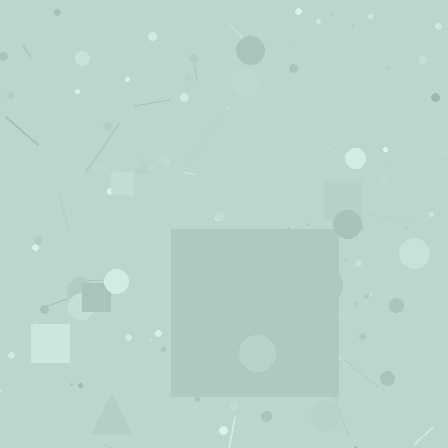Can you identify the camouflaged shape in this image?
The camouflaged shape is a square.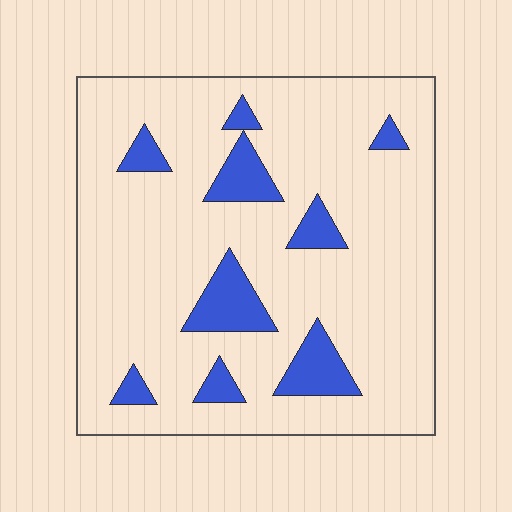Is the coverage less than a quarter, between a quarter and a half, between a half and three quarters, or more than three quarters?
Less than a quarter.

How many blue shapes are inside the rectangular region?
9.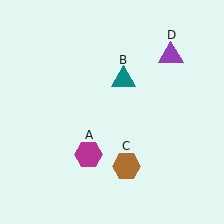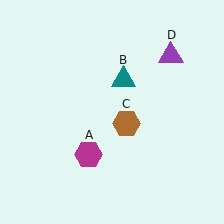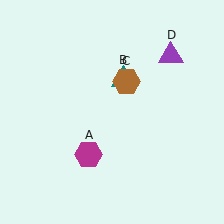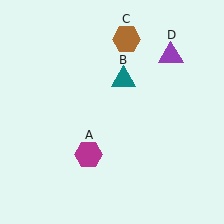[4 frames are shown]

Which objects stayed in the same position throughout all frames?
Magenta hexagon (object A) and teal triangle (object B) and purple triangle (object D) remained stationary.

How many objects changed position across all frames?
1 object changed position: brown hexagon (object C).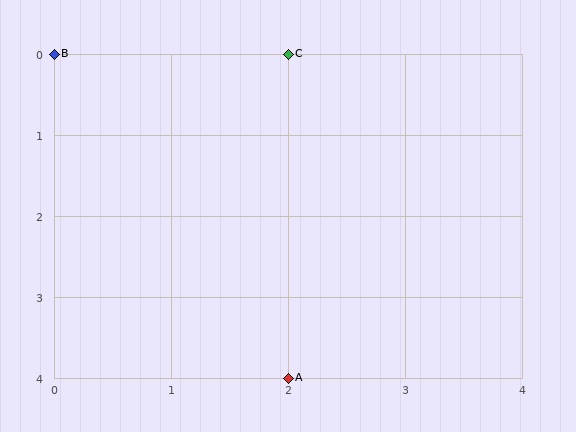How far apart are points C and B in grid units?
Points C and B are 2 columns apart.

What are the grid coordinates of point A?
Point A is at grid coordinates (2, 4).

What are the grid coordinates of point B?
Point B is at grid coordinates (0, 0).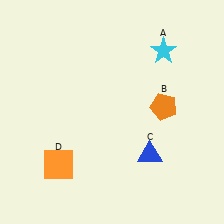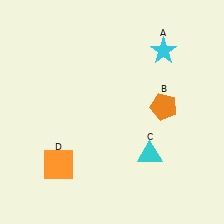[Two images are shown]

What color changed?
The triangle (C) changed from blue in Image 1 to cyan in Image 2.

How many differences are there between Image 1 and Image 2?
There is 1 difference between the two images.